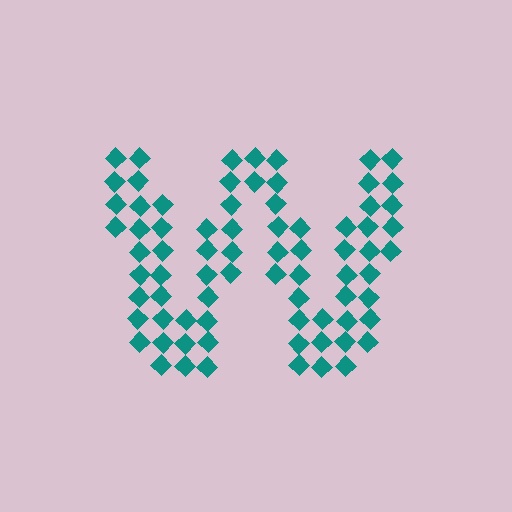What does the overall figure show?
The overall figure shows the letter W.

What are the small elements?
The small elements are diamonds.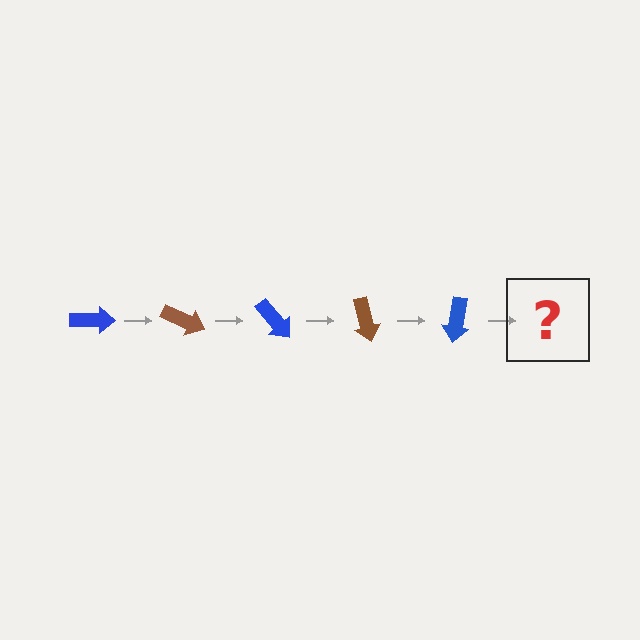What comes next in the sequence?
The next element should be a brown arrow, rotated 125 degrees from the start.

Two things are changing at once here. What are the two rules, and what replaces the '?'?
The two rules are that it rotates 25 degrees each step and the color cycles through blue and brown. The '?' should be a brown arrow, rotated 125 degrees from the start.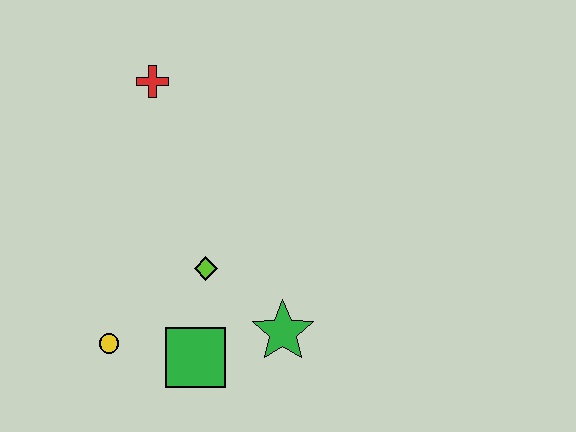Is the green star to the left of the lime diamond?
No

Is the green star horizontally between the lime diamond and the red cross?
No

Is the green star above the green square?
Yes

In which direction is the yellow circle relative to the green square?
The yellow circle is to the left of the green square.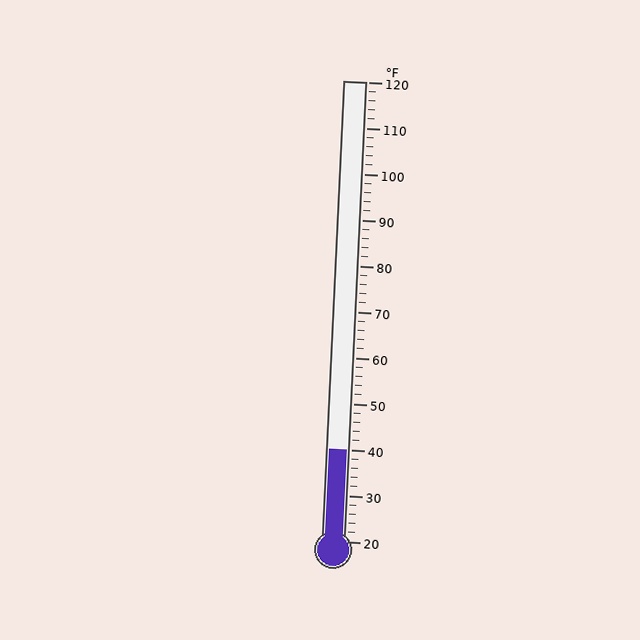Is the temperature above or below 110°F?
The temperature is below 110°F.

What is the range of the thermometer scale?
The thermometer scale ranges from 20°F to 120°F.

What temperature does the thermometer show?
The thermometer shows approximately 40°F.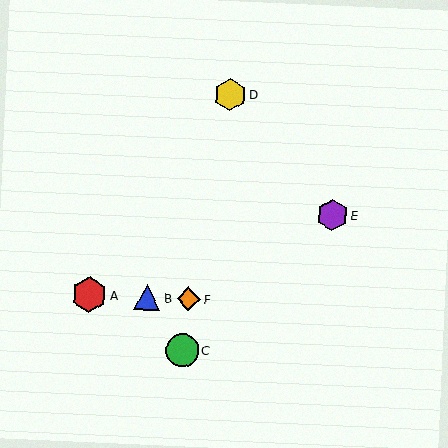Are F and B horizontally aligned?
Yes, both are at y≈299.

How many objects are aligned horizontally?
3 objects (A, B, F) are aligned horizontally.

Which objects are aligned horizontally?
Objects A, B, F are aligned horizontally.